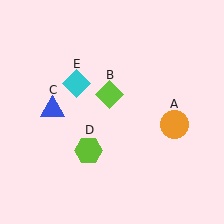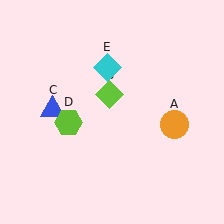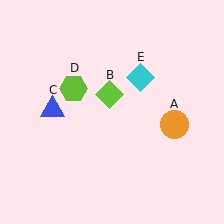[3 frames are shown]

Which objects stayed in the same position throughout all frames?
Orange circle (object A) and lime diamond (object B) and blue triangle (object C) remained stationary.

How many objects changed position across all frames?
2 objects changed position: lime hexagon (object D), cyan diamond (object E).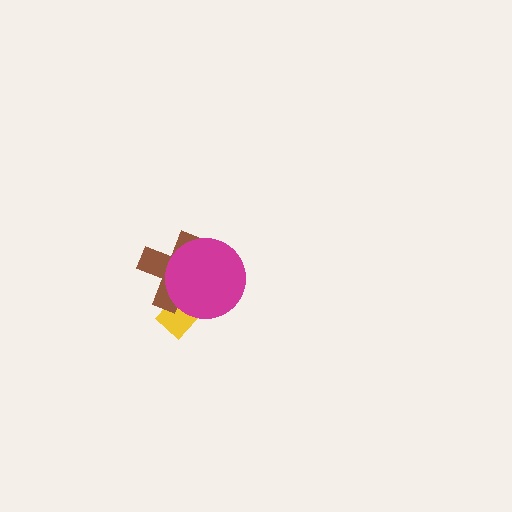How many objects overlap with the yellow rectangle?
2 objects overlap with the yellow rectangle.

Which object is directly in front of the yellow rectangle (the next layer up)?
The brown cross is directly in front of the yellow rectangle.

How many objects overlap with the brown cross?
2 objects overlap with the brown cross.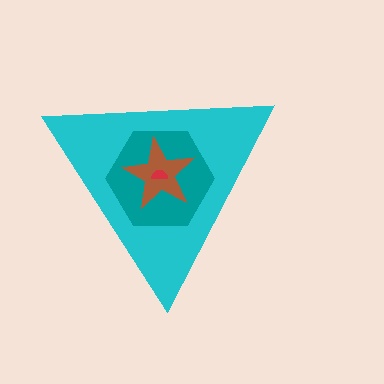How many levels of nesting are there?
4.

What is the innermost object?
The red semicircle.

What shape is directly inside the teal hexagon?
The brown star.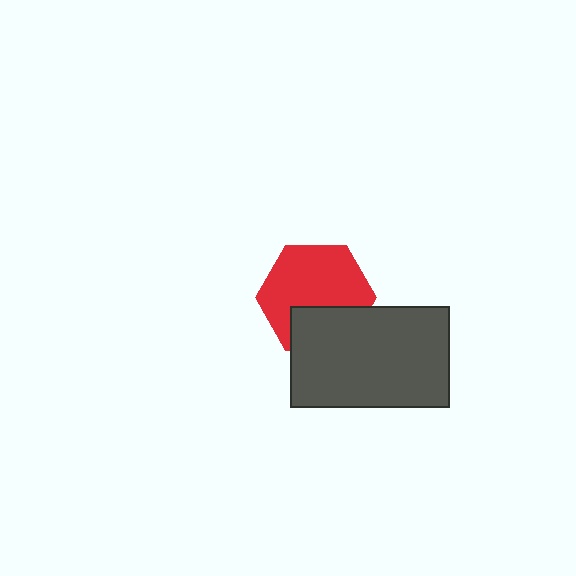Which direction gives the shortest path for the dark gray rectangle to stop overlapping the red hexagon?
Moving down gives the shortest separation.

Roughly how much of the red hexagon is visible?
Most of it is visible (roughly 67%).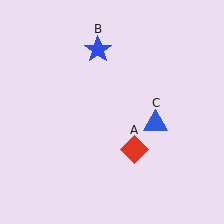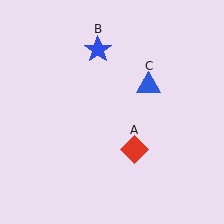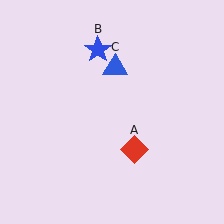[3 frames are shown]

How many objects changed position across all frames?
1 object changed position: blue triangle (object C).